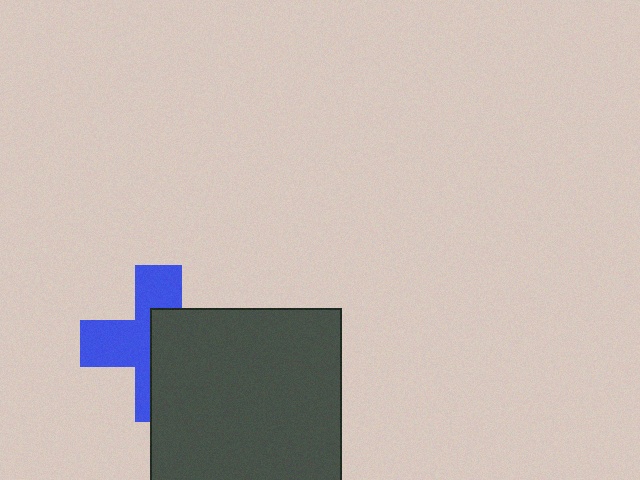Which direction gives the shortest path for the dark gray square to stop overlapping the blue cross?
Moving right gives the shortest separation.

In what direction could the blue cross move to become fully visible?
The blue cross could move left. That would shift it out from behind the dark gray square entirely.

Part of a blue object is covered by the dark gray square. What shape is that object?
It is a cross.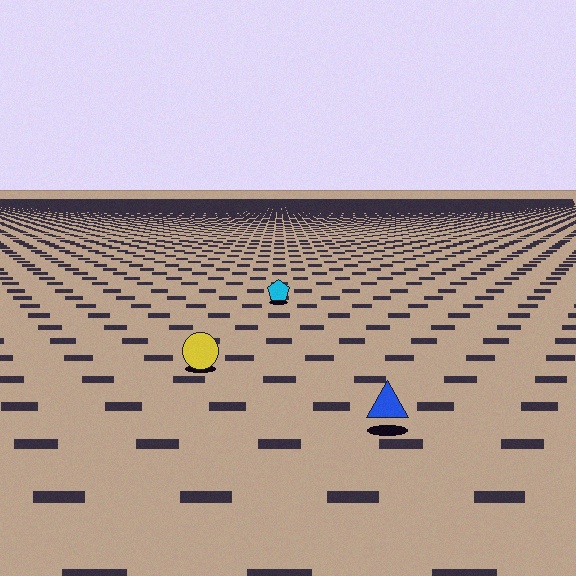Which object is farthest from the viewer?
The cyan pentagon is farthest from the viewer. It appears smaller and the ground texture around it is denser.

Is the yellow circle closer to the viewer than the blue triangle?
No. The blue triangle is closer — you can tell from the texture gradient: the ground texture is coarser near it.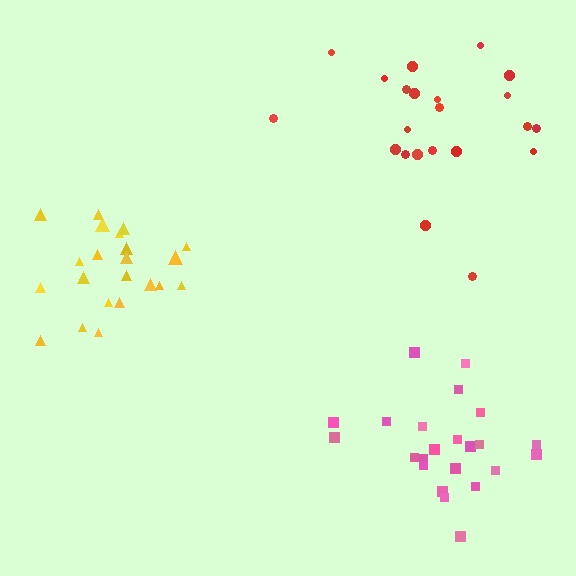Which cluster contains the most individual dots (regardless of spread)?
Pink (23).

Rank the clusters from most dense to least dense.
yellow, pink, red.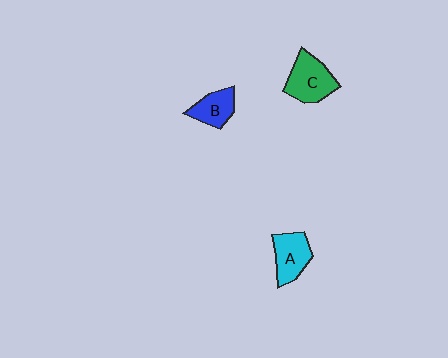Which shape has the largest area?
Shape C (green).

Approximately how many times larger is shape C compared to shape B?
Approximately 1.4 times.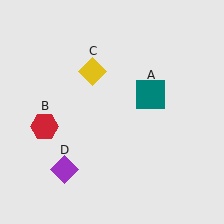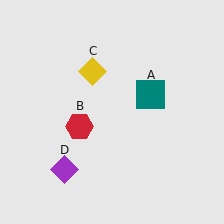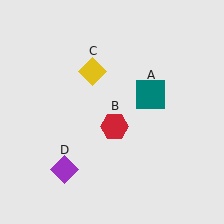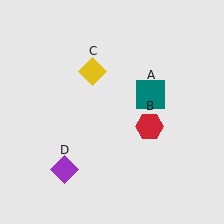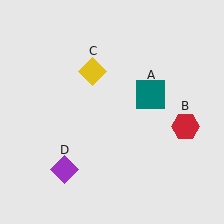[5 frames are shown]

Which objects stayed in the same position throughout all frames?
Teal square (object A) and yellow diamond (object C) and purple diamond (object D) remained stationary.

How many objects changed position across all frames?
1 object changed position: red hexagon (object B).